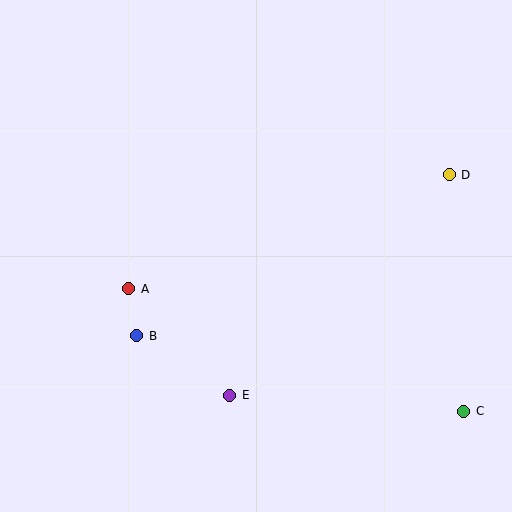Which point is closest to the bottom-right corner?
Point C is closest to the bottom-right corner.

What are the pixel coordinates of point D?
Point D is at (449, 175).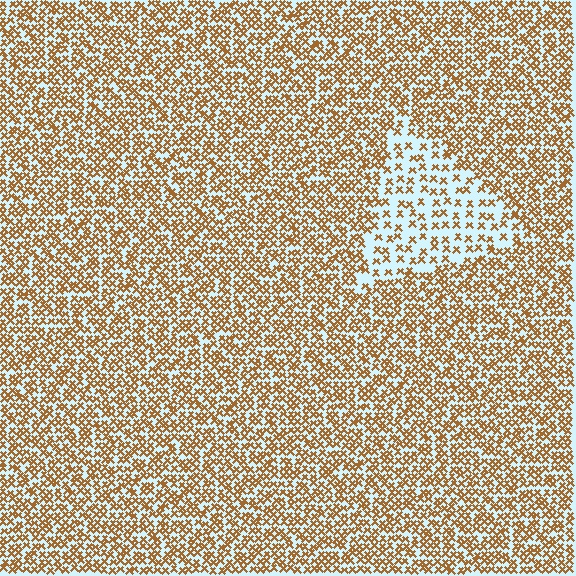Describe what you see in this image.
The image contains small brown elements arranged at two different densities. A triangle-shaped region is visible where the elements are less densely packed than the surrounding area.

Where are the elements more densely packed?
The elements are more densely packed outside the triangle boundary.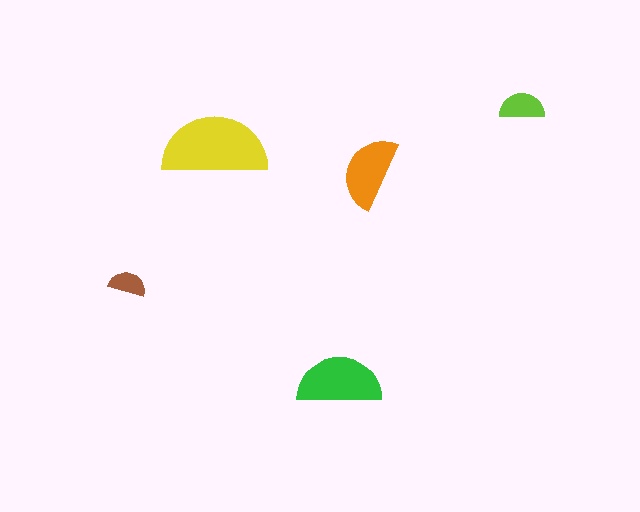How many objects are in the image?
There are 5 objects in the image.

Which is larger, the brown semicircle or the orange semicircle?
The orange one.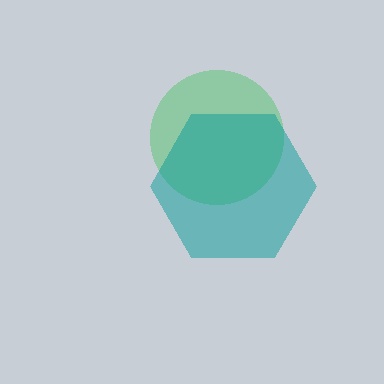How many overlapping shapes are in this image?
There are 2 overlapping shapes in the image.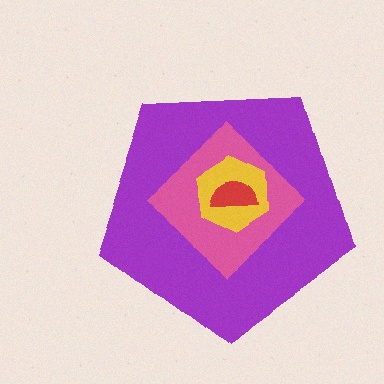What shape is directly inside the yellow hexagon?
The red semicircle.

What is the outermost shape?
The purple pentagon.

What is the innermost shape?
The red semicircle.